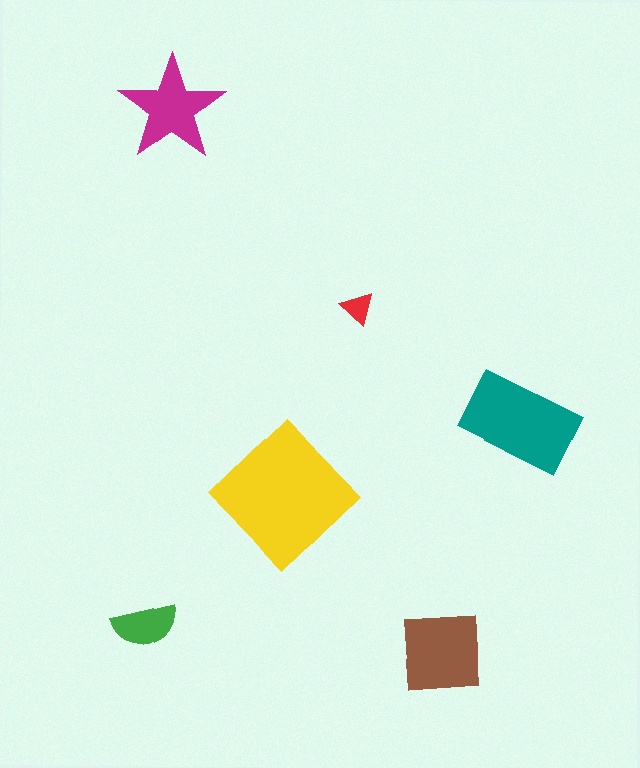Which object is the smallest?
The red triangle.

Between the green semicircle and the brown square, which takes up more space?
The brown square.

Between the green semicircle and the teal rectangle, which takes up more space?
The teal rectangle.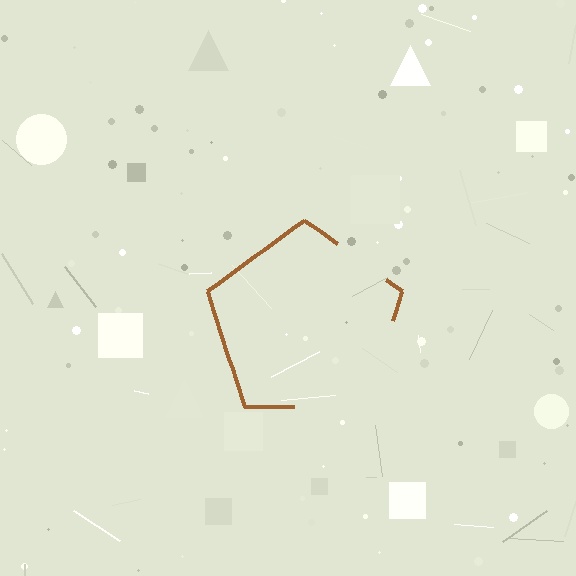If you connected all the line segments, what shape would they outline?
They would outline a pentagon.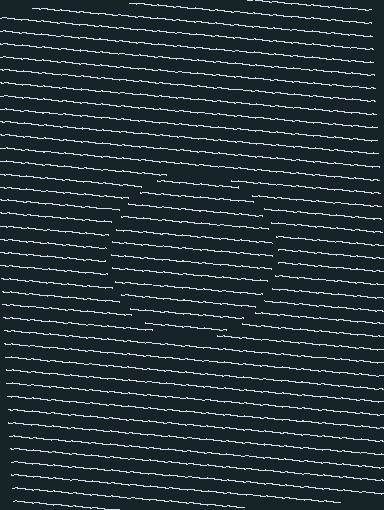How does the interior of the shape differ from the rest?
The interior of the shape contains the same grating, shifted by half a period — the contour is defined by the phase discontinuity where line-ends from the inner and outer gratings abut.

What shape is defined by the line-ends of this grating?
An illusory circle. The interior of the shape contains the same grating, shifted by half a period — the contour is defined by the phase discontinuity where line-ends from the inner and outer gratings abut.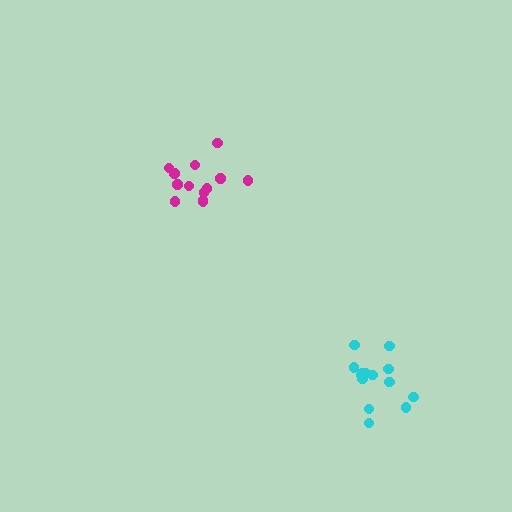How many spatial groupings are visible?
There are 2 spatial groupings.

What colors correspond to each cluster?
The clusters are colored: magenta, cyan.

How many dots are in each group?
Group 1: 13 dots, Group 2: 14 dots (27 total).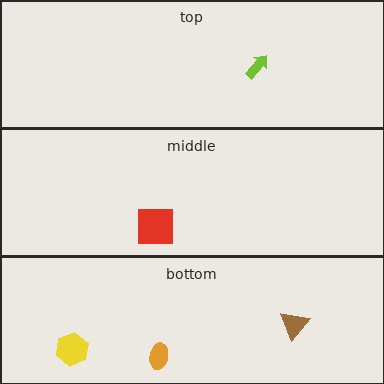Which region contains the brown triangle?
The bottom region.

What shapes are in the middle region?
The red square.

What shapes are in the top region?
The lime arrow.